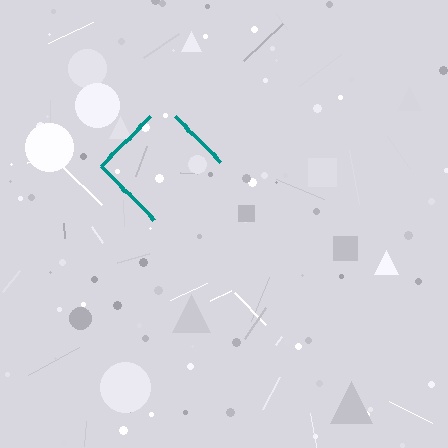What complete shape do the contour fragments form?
The contour fragments form a diamond.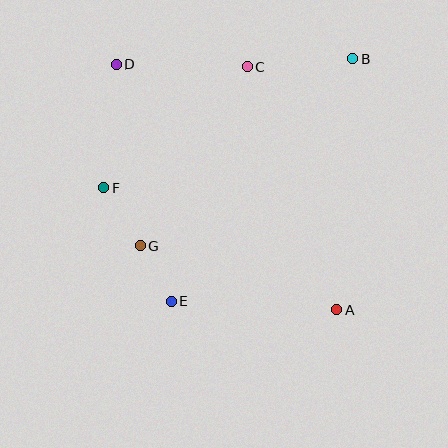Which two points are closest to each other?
Points E and G are closest to each other.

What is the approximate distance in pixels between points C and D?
The distance between C and D is approximately 131 pixels.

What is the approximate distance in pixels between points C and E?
The distance between C and E is approximately 247 pixels.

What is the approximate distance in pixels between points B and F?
The distance between B and F is approximately 281 pixels.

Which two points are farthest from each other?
Points A and D are farthest from each other.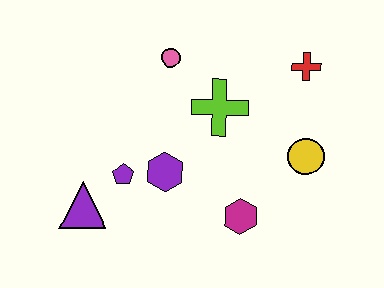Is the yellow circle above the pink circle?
No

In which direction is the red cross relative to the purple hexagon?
The red cross is to the right of the purple hexagon.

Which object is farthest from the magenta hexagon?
The pink circle is farthest from the magenta hexagon.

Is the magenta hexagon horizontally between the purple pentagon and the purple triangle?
No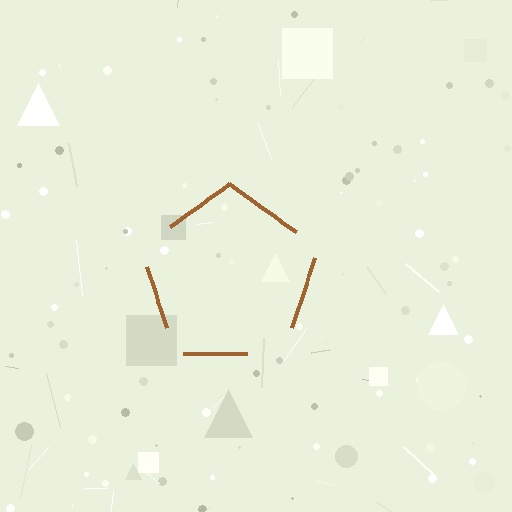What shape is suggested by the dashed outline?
The dashed outline suggests a pentagon.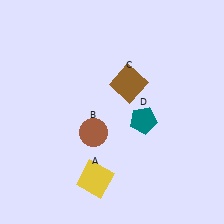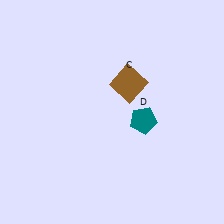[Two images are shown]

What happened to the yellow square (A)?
The yellow square (A) was removed in Image 2. It was in the bottom-left area of Image 1.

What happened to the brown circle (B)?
The brown circle (B) was removed in Image 2. It was in the bottom-left area of Image 1.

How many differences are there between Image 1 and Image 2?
There are 2 differences between the two images.